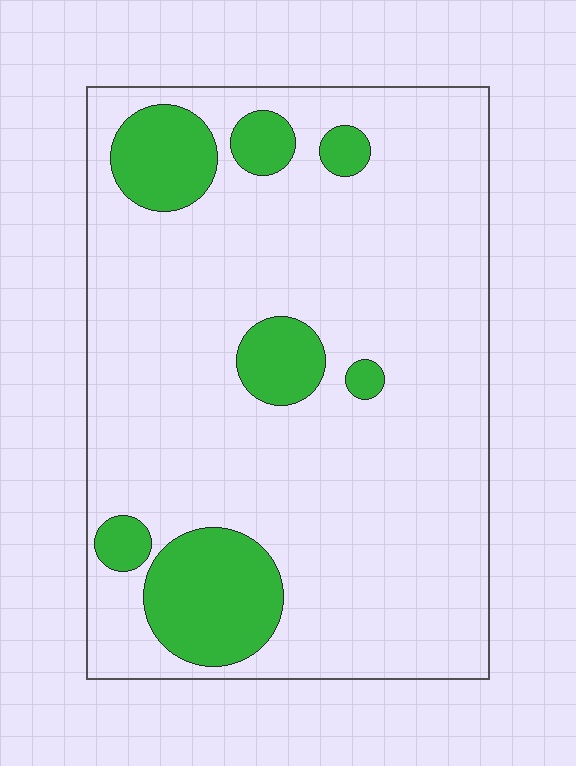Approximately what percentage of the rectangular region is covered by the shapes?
Approximately 15%.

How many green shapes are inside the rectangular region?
7.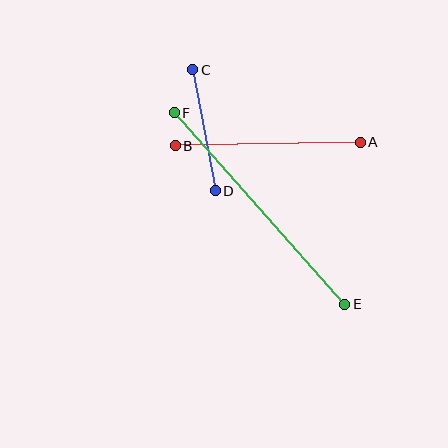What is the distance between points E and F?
The distance is approximately 256 pixels.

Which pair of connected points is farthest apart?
Points E and F are farthest apart.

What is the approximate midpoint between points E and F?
The midpoint is at approximately (259, 208) pixels.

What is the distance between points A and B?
The distance is approximately 185 pixels.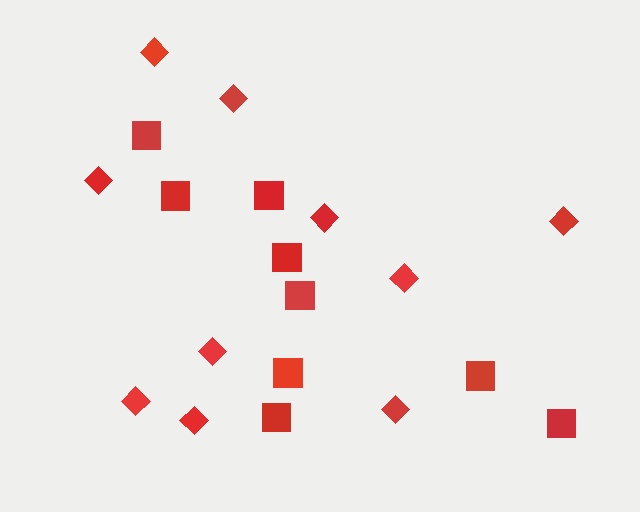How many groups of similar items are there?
There are 2 groups: one group of diamonds (10) and one group of squares (9).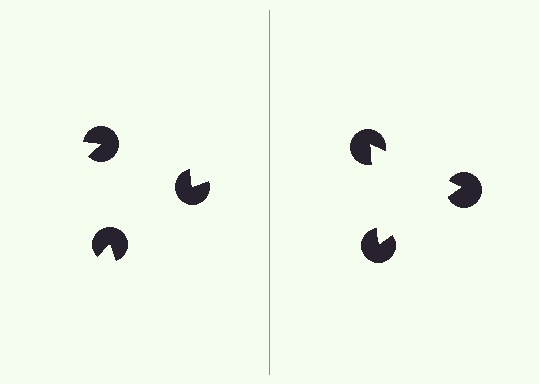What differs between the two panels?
The pac-man discs are positioned identically on both sides; only the wedge orientations differ. On the right they align to a triangle; on the left they are misaligned.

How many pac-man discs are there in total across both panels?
6 — 3 on each side.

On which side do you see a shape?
An illusory triangle appears on the right side. On the left side the wedge cuts are rotated, so no coherent shape forms.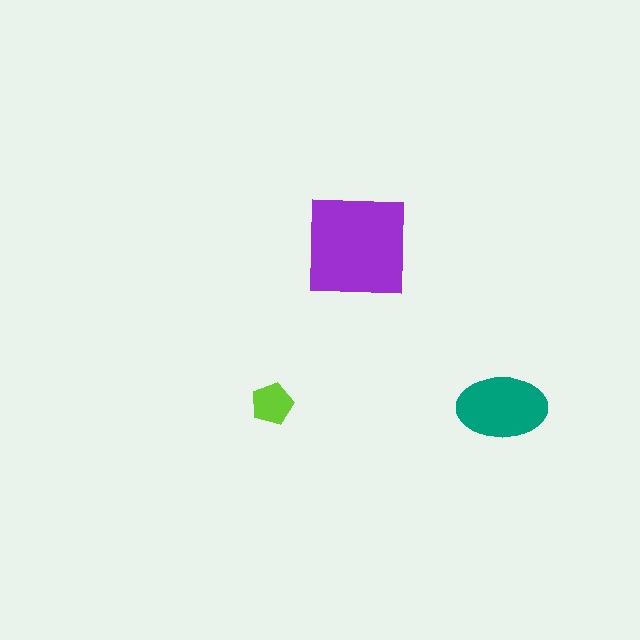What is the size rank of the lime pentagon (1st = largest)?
3rd.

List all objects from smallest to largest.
The lime pentagon, the teal ellipse, the purple square.